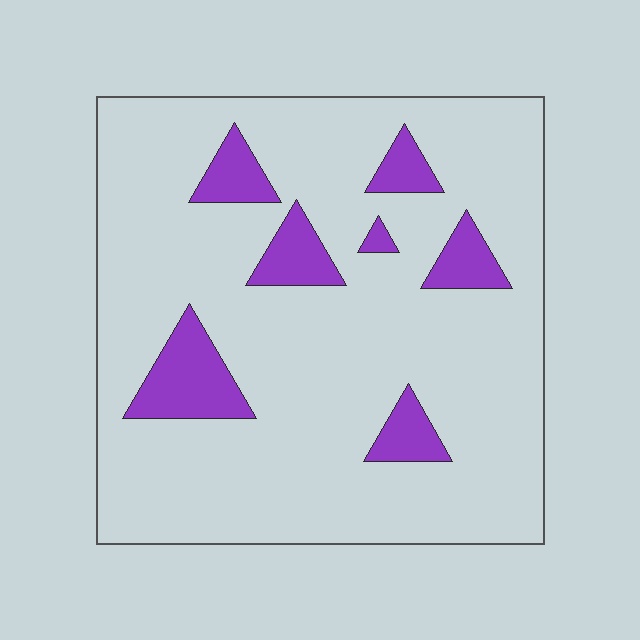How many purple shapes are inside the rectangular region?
7.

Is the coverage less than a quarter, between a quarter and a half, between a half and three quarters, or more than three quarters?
Less than a quarter.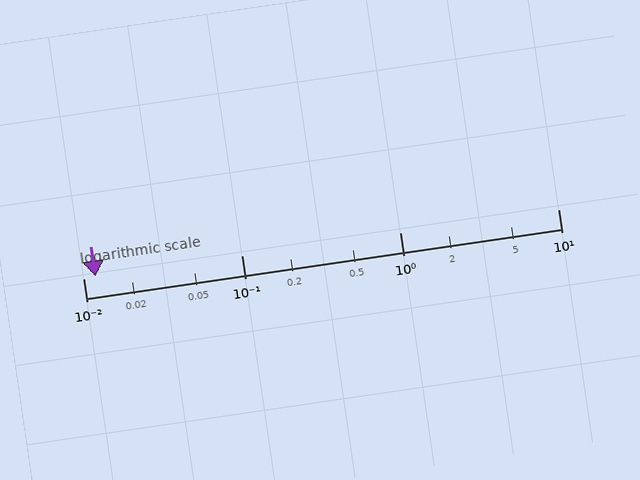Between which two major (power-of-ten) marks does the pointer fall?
The pointer is between 0.01 and 0.1.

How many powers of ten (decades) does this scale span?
The scale spans 3 decades, from 0.01 to 10.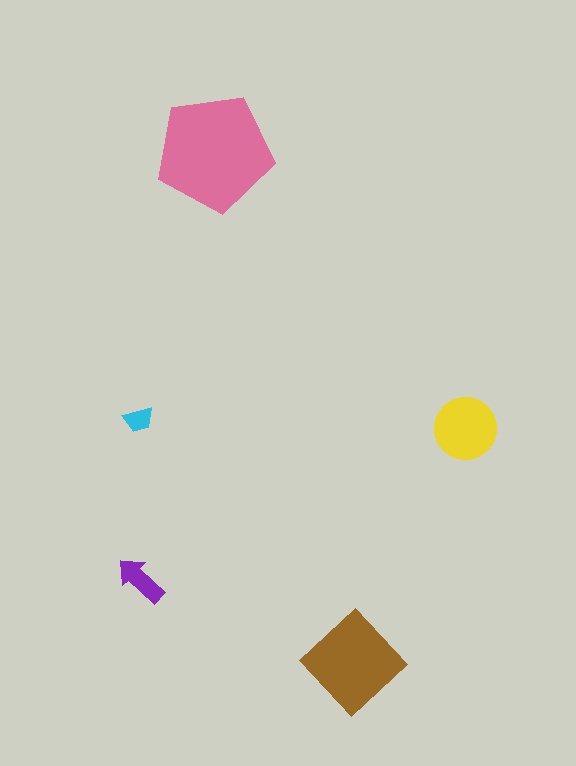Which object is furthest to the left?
The cyan trapezoid is leftmost.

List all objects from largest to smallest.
The pink pentagon, the brown diamond, the yellow circle, the purple arrow, the cyan trapezoid.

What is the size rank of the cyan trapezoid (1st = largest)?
5th.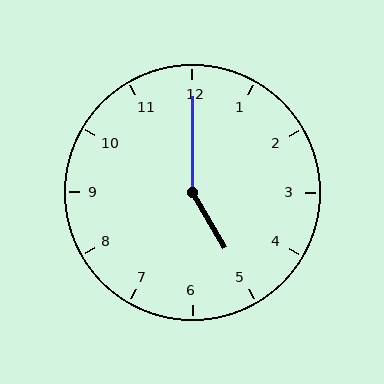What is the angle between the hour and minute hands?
Approximately 150 degrees.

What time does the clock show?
5:00.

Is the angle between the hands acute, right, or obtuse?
It is obtuse.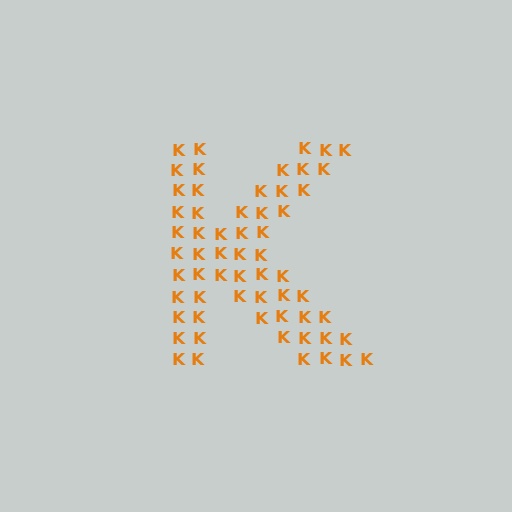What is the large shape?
The large shape is the letter K.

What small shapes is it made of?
It is made of small letter K's.